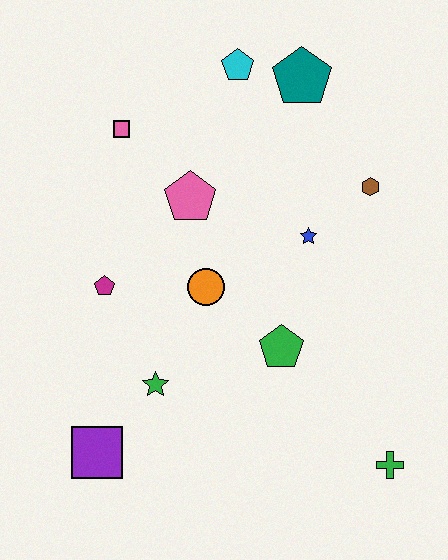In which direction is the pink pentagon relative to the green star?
The pink pentagon is above the green star.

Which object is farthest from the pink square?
The green cross is farthest from the pink square.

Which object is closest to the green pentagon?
The orange circle is closest to the green pentagon.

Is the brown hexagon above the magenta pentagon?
Yes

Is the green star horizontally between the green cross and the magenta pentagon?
Yes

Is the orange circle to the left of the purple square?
No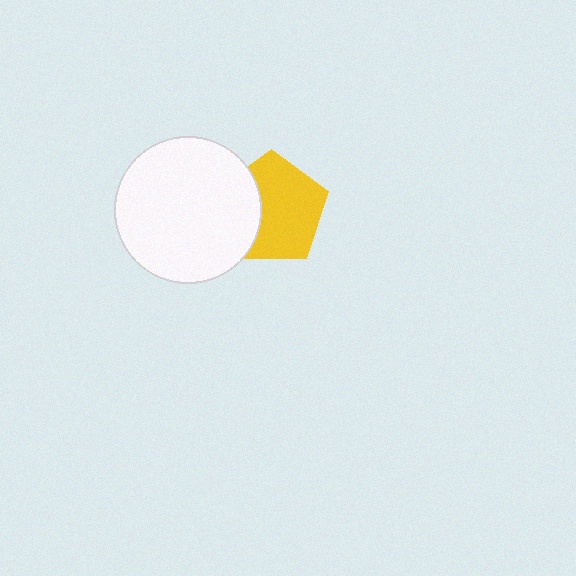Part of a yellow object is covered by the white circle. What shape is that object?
It is a pentagon.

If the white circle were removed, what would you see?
You would see the complete yellow pentagon.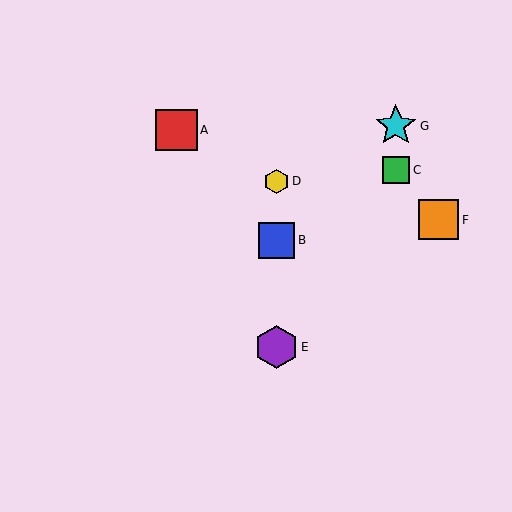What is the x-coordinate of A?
Object A is at x≈176.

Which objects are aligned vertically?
Objects B, D, E are aligned vertically.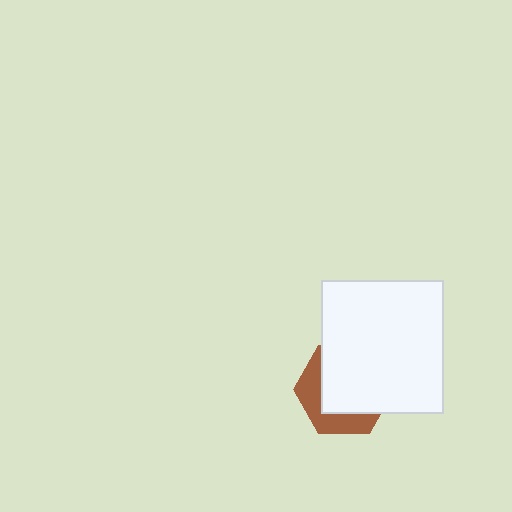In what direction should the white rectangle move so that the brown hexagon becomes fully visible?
The white rectangle should move toward the upper-right. That is the shortest direction to clear the overlap and leave the brown hexagon fully visible.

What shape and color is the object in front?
The object in front is a white rectangle.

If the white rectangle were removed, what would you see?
You would see the complete brown hexagon.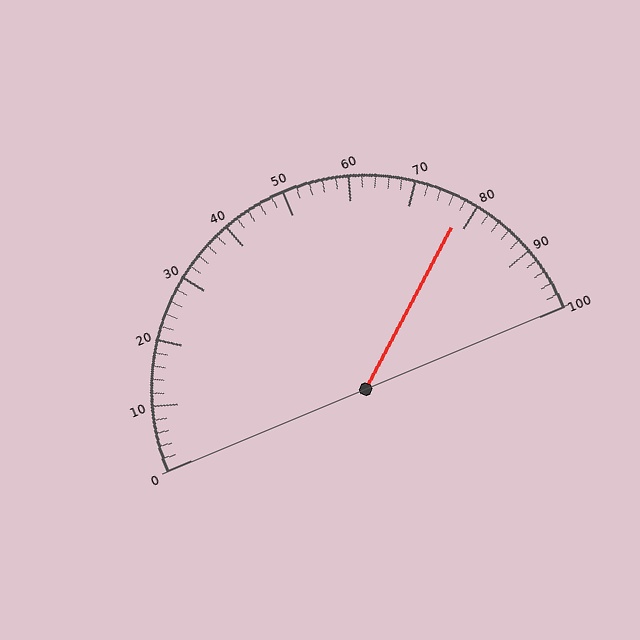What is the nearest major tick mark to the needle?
The nearest major tick mark is 80.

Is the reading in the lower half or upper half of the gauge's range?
The reading is in the upper half of the range (0 to 100).